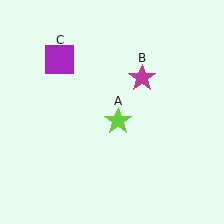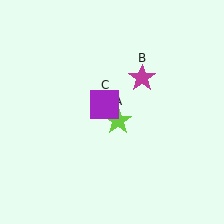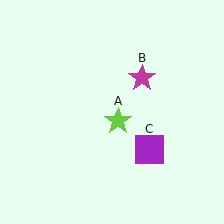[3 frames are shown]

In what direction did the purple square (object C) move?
The purple square (object C) moved down and to the right.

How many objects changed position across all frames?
1 object changed position: purple square (object C).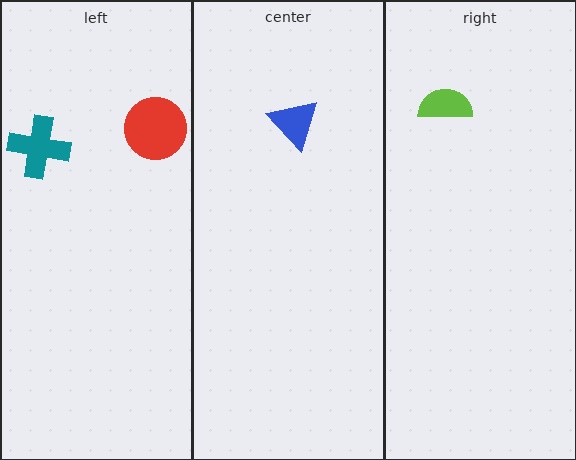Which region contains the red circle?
The left region.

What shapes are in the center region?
The blue triangle.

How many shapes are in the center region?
1.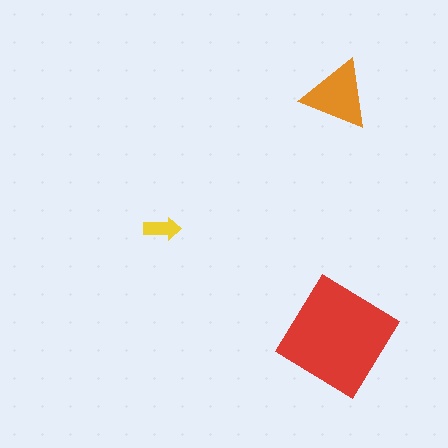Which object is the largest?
The red diamond.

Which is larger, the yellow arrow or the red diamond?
The red diamond.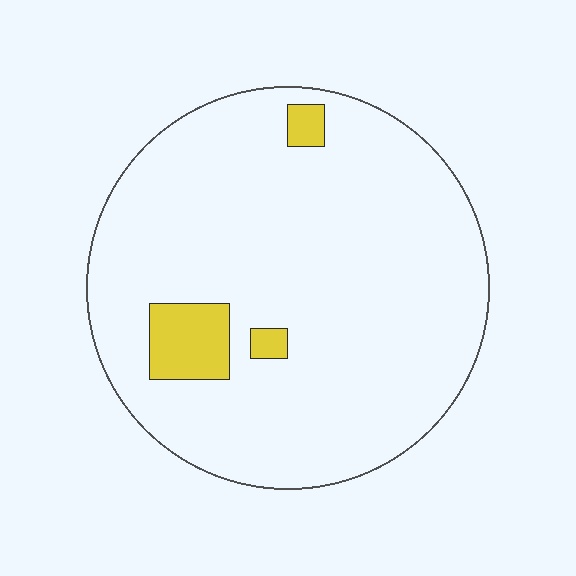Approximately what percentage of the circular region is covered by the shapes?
Approximately 5%.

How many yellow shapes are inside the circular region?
3.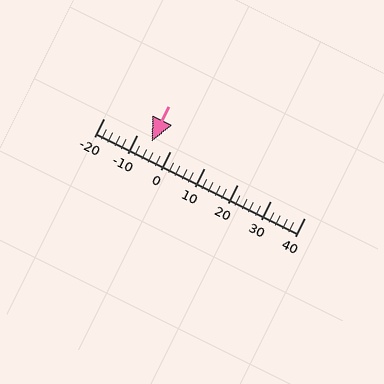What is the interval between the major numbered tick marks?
The major tick marks are spaced 10 units apart.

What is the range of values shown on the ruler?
The ruler shows values from -20 to 40.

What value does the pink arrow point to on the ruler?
The pink arrow points to approximately -6.